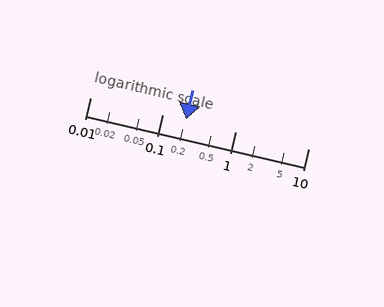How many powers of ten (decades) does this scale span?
The scale spans 3 decades, from 0.01 to 10.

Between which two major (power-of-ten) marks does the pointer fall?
The pointer is between 0.1 and 1.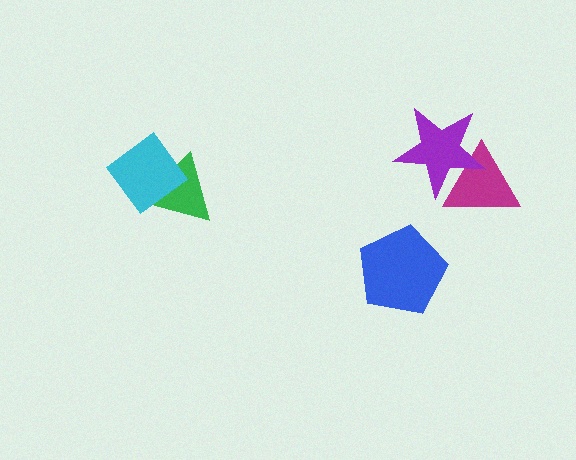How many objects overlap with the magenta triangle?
1 object overlaps with the magenta triangle.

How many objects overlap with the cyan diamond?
1 object overlaps with the cyan diamond.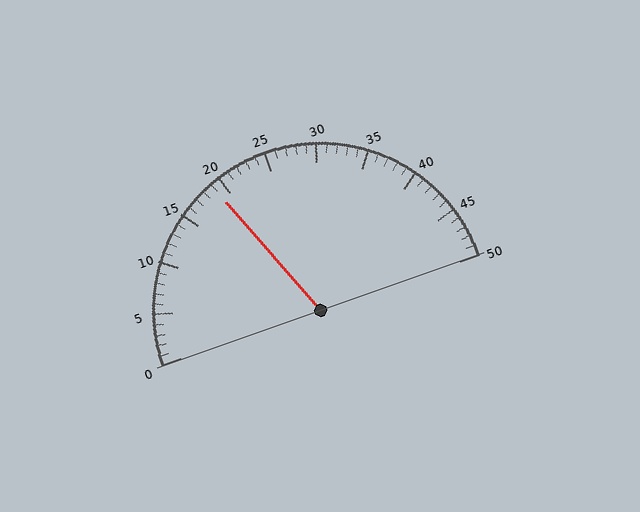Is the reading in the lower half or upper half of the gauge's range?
The reading is in the lower half of the range (0 to 50).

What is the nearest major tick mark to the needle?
The nearest major tick mark is 20.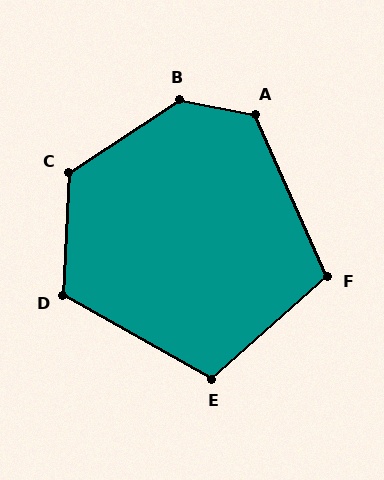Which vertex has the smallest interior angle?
F, at approximately 107 degrees.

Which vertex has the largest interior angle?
B, at approximately 136 degrees.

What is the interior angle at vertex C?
Approximately 126 degrees (obtuse).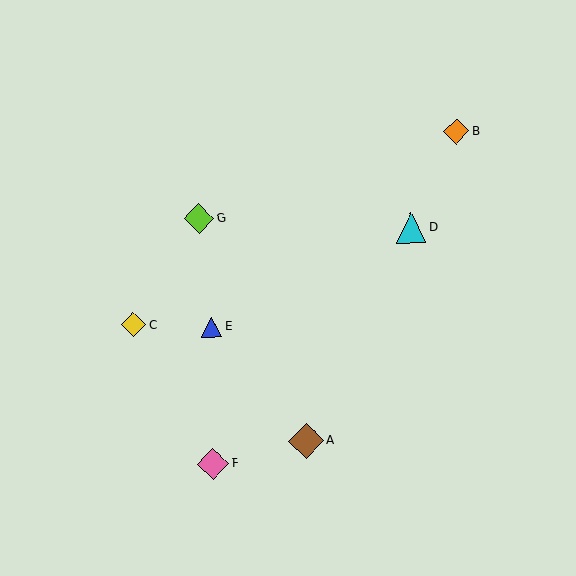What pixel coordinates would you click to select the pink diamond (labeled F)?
Click at (213, 464) to select the pink diamond F.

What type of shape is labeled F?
Shape F is a pink diamond.